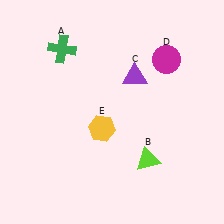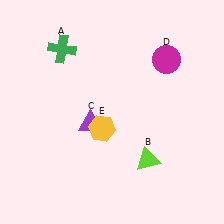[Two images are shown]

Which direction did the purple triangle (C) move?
The purple triangle (C) moved down.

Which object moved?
The purple triangle (C) moved down.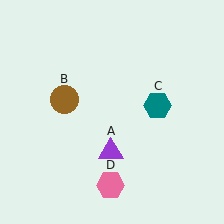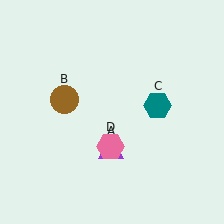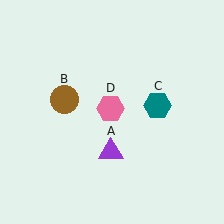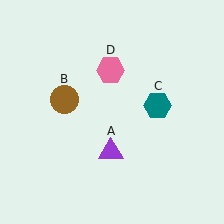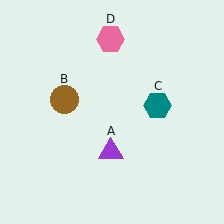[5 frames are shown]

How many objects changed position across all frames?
1 object changed position: pink hexagon (object D).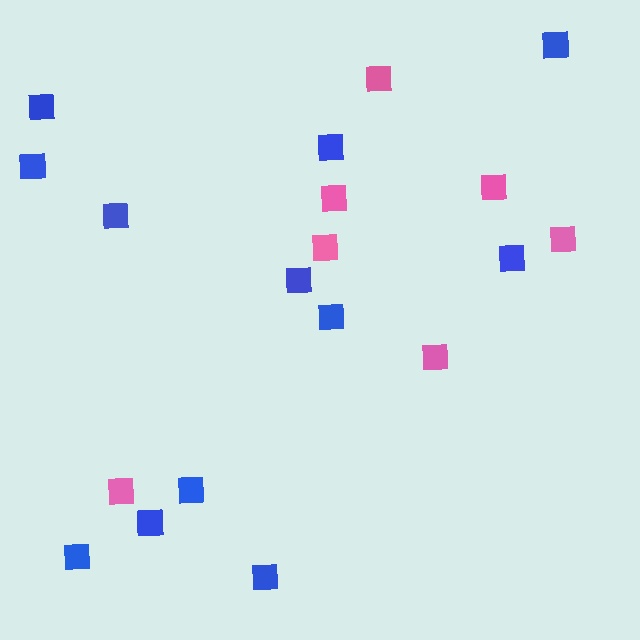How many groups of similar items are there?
There are 2 groups: one group of pink squares (7) and one group of blue squares (12).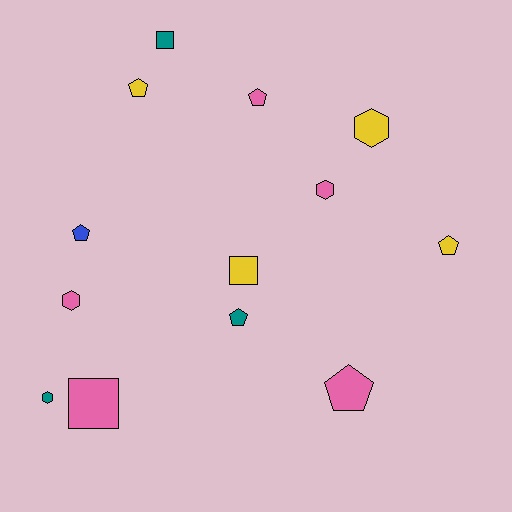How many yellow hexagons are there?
There is 1 yellow hexagon.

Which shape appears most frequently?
Pentagon, with 6 objects.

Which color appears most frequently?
Pink, with 5 objects.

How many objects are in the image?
There are 13 objects.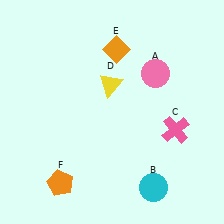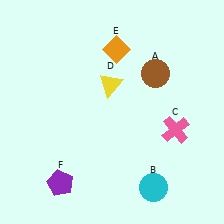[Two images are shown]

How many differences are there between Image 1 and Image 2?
There are 2 differences between the two images.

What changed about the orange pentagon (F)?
In Image 1, F is orange. In Image 2, it changed to purple.